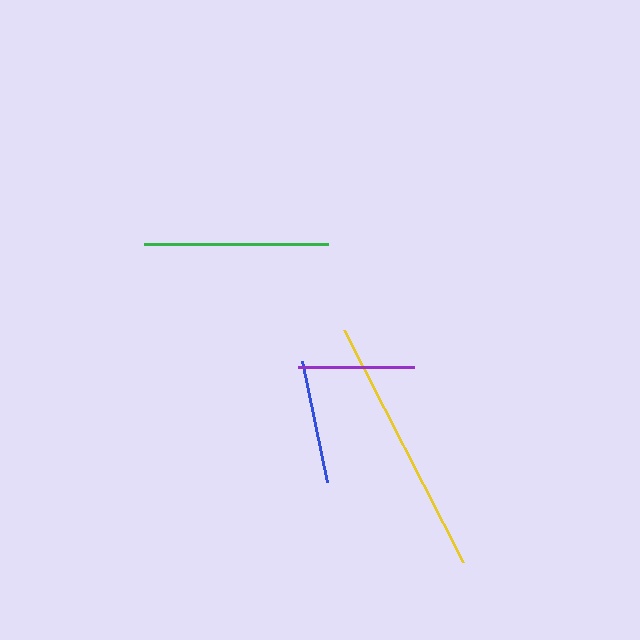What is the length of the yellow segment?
The yellow segment is approximately 261 pixels long.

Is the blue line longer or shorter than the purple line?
The blue line is longer than the purple line.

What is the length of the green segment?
The green segment is approximately 184 pixels long.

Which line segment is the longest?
The yellow line is the longest at approximately 261 pixels.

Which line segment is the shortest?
The purple line is the shortest at approximately 116 pixels.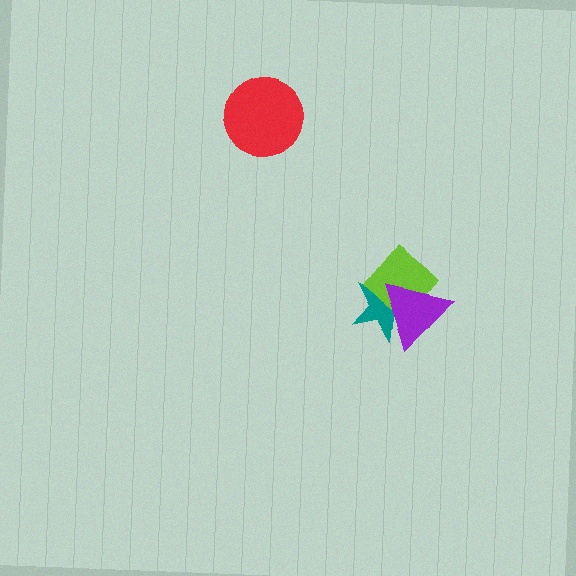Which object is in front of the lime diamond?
The purple triangle is in front of the lime diamond.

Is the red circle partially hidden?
No, no other shape covers it.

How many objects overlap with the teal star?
2 objects overlap with the teal star.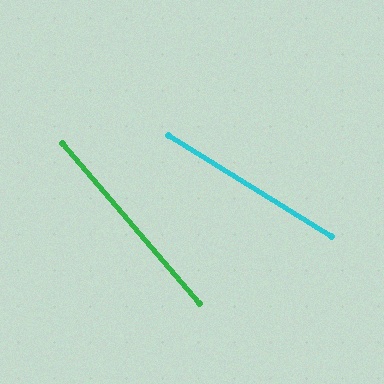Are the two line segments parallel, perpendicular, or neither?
Neither parallel nor perpendicular — they differ by about 18°.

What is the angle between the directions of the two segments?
Approximately 18 degrees.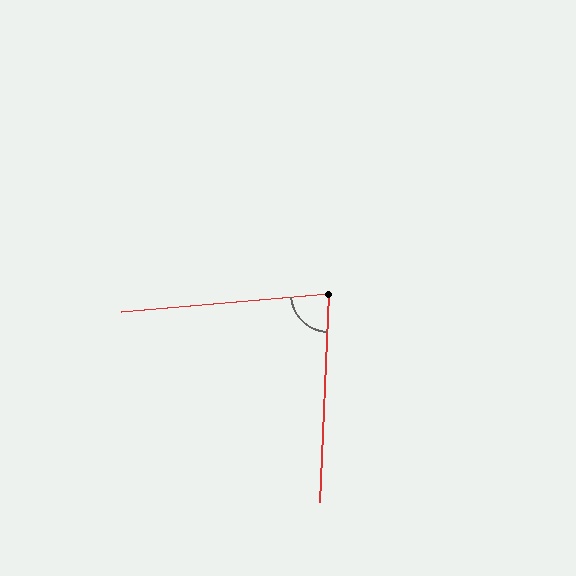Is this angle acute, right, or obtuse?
It is acute.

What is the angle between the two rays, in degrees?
Approximately 82 degrees.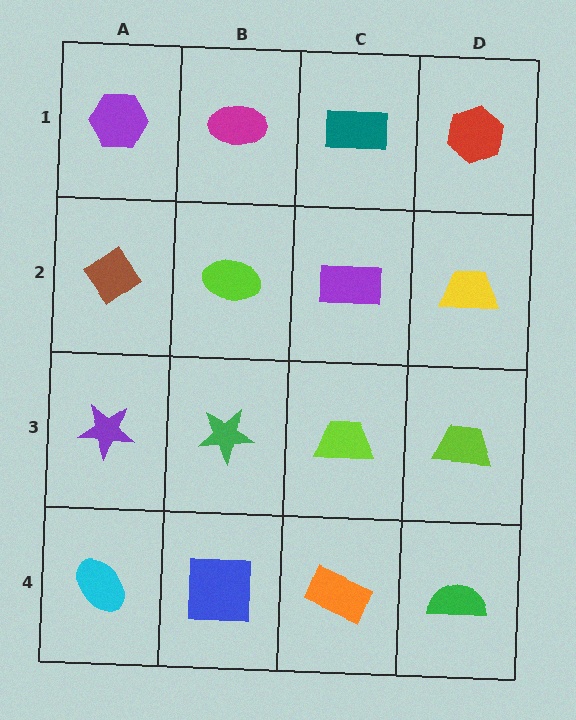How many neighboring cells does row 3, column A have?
3.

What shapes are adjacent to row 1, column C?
A purple rectangle (row 2, column C), a magenta ellipse (row 1, column B), a red hexagon (row 1, column D).